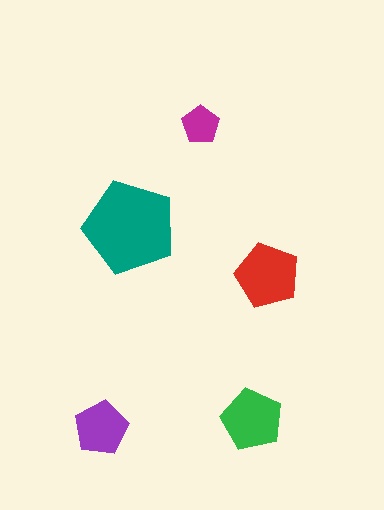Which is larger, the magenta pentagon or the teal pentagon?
The teal one.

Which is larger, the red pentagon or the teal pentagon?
The teal one.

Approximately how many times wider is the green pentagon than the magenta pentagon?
About 1.5 times wider.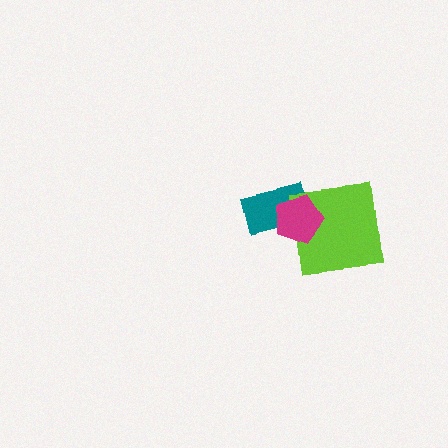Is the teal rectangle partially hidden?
Yes, it is partially covered by another shape.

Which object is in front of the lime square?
The magenta pentagon is in front of the lime square.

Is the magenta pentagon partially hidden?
No, no other shape covers it.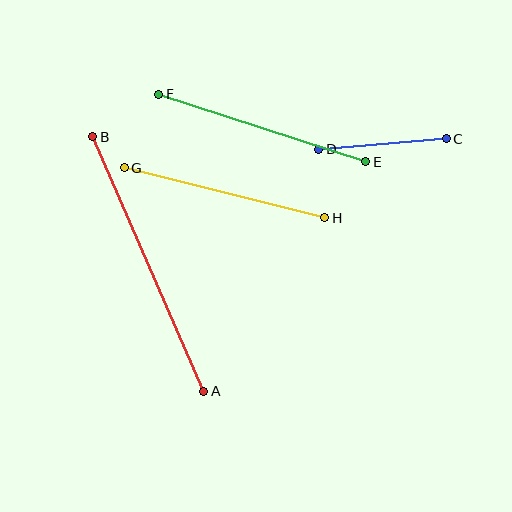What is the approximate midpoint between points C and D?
The midpoint is at approximately (382, 144) pixels.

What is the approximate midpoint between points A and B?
The midpoint is at approximately (148, 264) pixels.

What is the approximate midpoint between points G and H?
The midpoint is at approximately (224, 193) pixels.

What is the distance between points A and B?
The distance is approximately 278 pixels.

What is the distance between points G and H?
The distance is approximately 207 pixels.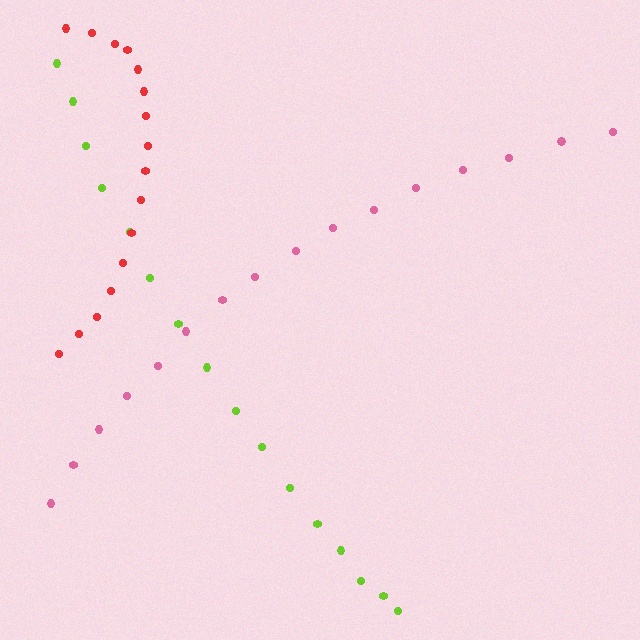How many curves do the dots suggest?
There are 3 distinct paths.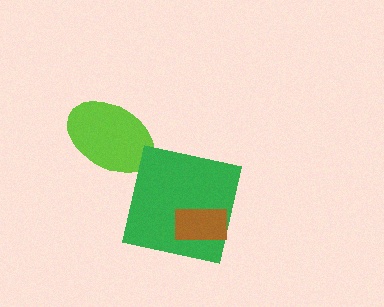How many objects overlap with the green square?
1 object overlaps with the green square.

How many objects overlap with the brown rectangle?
1 object overlaps with the brown rectangle.